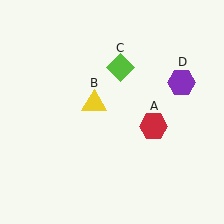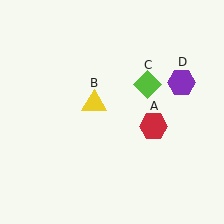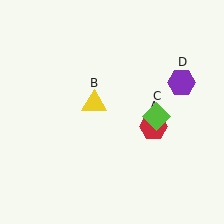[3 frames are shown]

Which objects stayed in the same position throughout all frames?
Red hexagon (object A) and yellow triangle (object B) and purple hexagon (object D) remained stationary.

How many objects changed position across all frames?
1 object changed position: lime diamond (object C).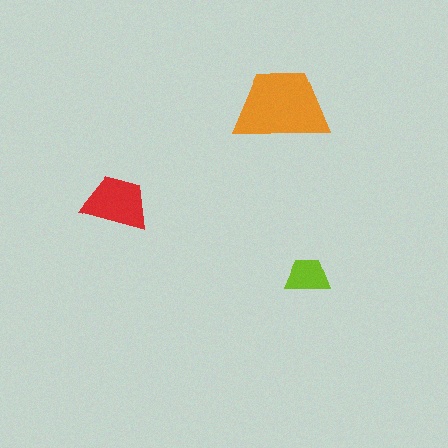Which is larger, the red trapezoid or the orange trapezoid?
The orange one.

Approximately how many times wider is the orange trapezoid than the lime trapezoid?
About 2 times wider.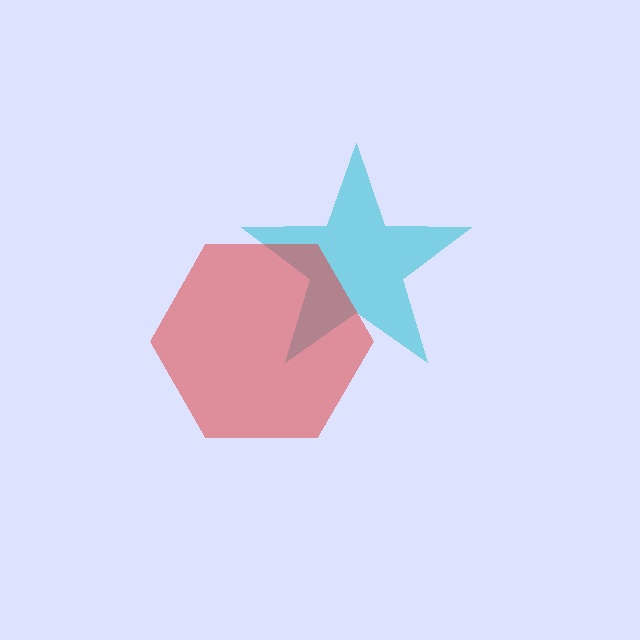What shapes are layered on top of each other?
The layered shapes are: a cyan star, a red hexagon.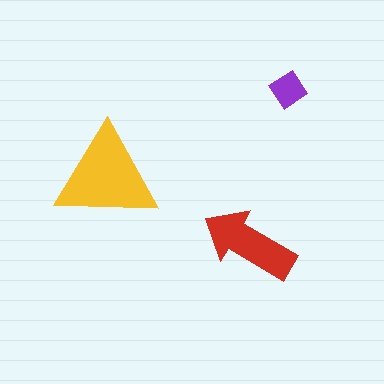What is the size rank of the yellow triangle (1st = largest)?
1st.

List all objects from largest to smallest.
The yellow triangle, the red arrow, the purple diamond.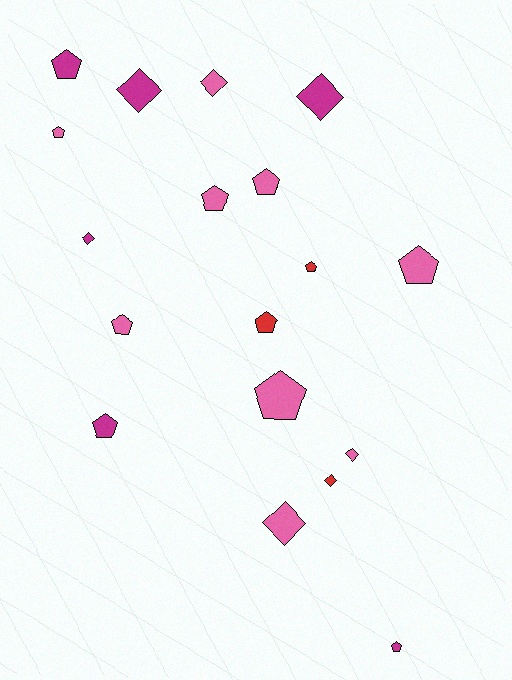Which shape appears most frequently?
Pentagon, with 11 objects.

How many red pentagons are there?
There are 2 red pentagons.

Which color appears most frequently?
Pink, with 9 objects.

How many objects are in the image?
There are 18 objects.